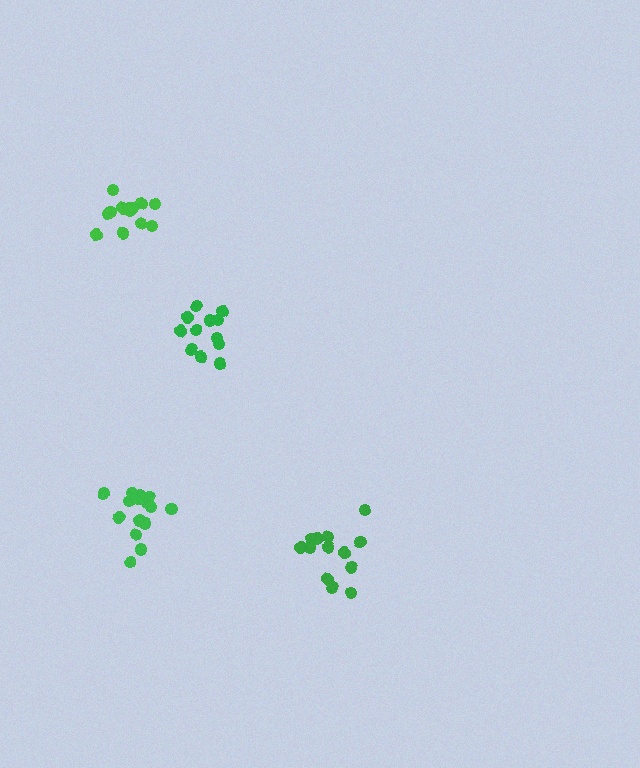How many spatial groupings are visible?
There are 4 spatial groupings.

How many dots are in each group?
Group 1: 13 dots, Group 2: 12 dots, Group 3: 14 dots, Group 4: 16 dots (55 total).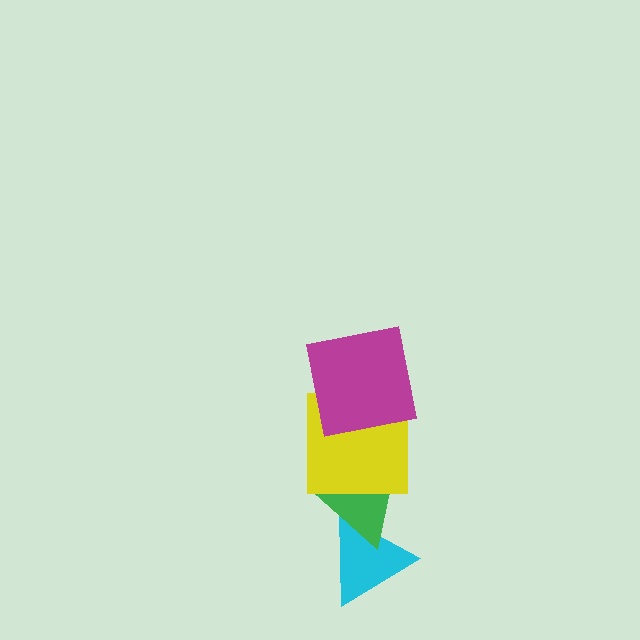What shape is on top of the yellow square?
The magenta square is on top of the yellow square.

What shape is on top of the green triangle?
The yellow square is on top of the green triangle.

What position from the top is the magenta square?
The magenta square is 1st from the top.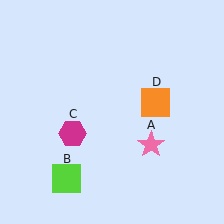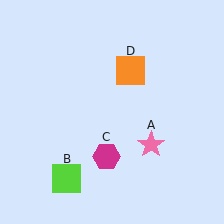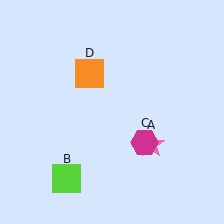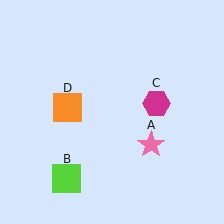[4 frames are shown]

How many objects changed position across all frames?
2 objects changed position: magenta hexagon (object C), orange square (object D).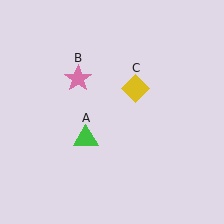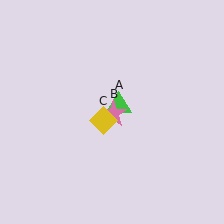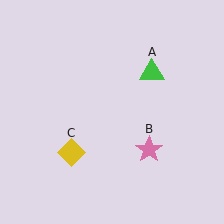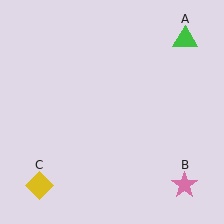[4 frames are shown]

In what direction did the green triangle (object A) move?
The green triangle (object A) moved up and to the right.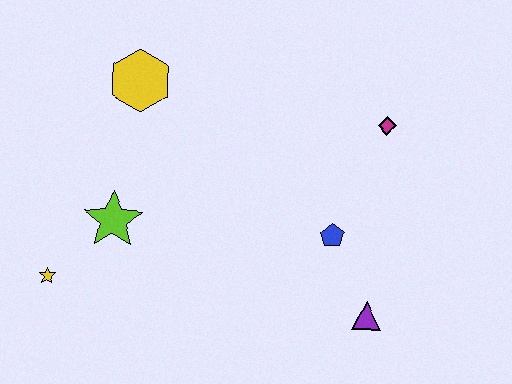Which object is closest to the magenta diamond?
The blue pentagon is closest to the magenta diamond.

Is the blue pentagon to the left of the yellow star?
No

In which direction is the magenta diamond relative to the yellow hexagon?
The magenta diamond is to the right of the yellow hexagon.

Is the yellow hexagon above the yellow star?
Yes